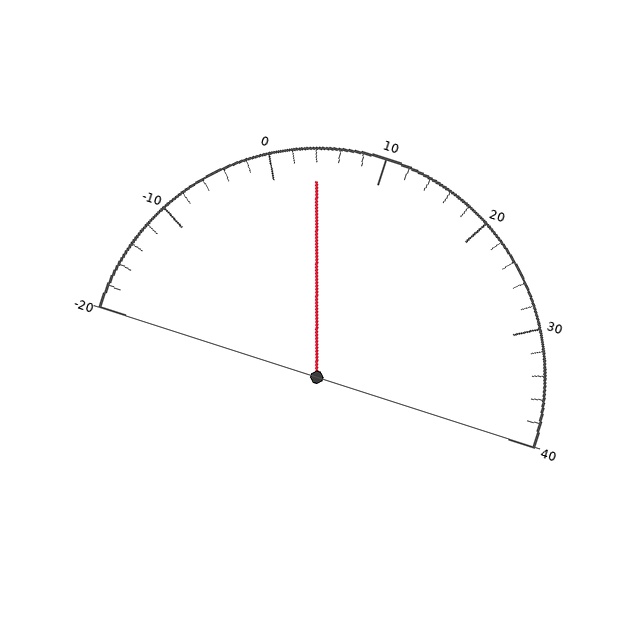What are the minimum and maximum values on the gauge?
The gauge ranges from -20 to 40.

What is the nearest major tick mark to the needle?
The nearest major tick mark is 0.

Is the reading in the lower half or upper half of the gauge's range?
The reading is in the lower half of the range (-20 to 40).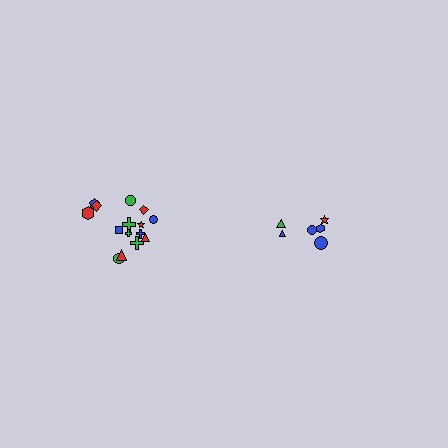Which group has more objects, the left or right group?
The left group.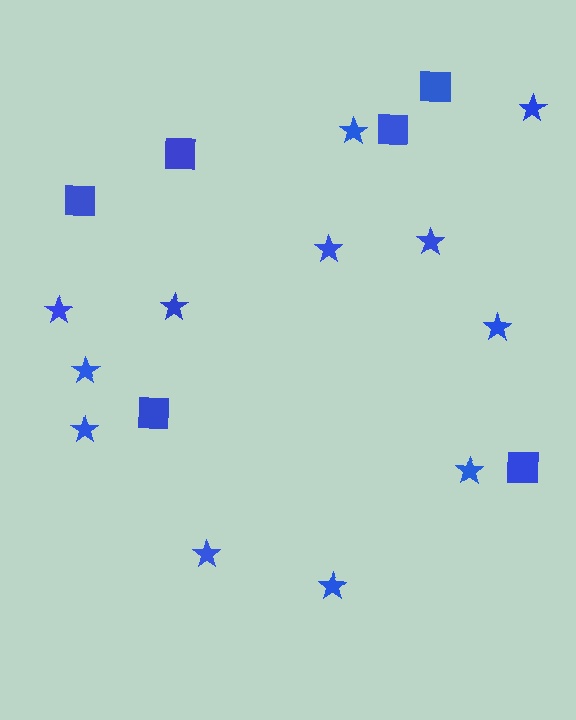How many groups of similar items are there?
There are 2 groups: one group of squares (6) and one group of stars (12).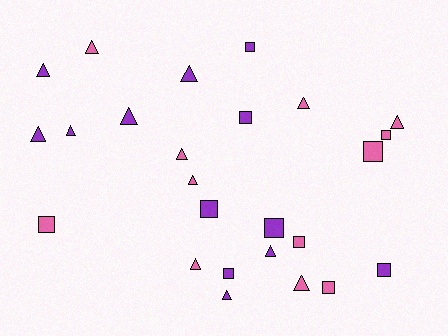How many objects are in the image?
There are 25 objects.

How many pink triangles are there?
There are 7 pink triangles.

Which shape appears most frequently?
Triangle, with 14 objects.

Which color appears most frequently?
Purple, with 13 objects.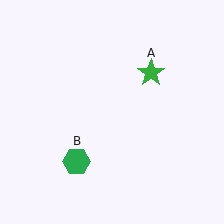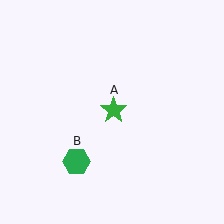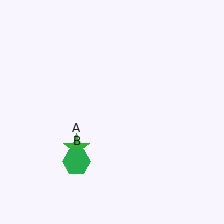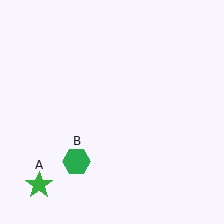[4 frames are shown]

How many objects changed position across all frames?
1 object changed position: green star (object A).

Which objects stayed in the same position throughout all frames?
Green hexagon (object B) remained stationary.